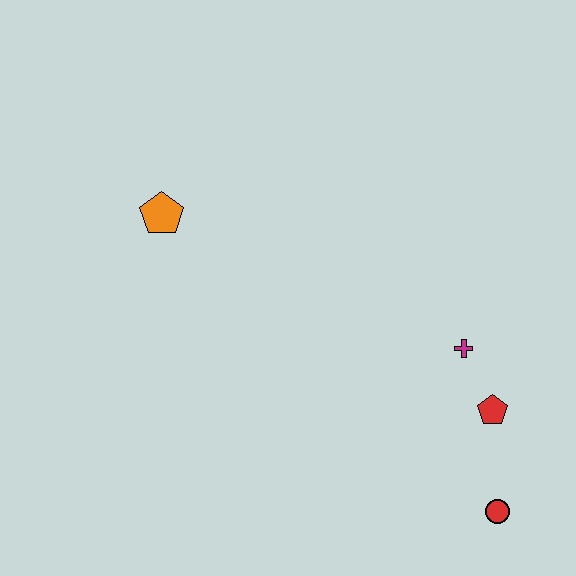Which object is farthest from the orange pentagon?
The red circle is farthest from the orange pentagon.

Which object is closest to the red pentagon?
The magenta cross is closest to the red pentagon.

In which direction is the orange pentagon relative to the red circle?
The orange pentagon is to the left of the red circle.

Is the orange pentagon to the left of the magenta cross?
Yes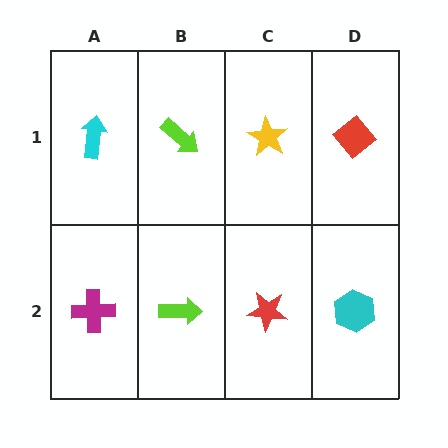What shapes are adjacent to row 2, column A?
A cyan arrow (row 1, column A), a lime arrow (row 2, column B).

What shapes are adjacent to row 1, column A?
A magenta cross (row 2, column A), a lime arrow (row 1, column B).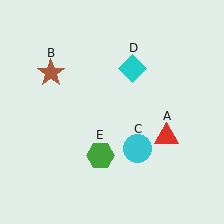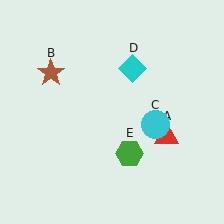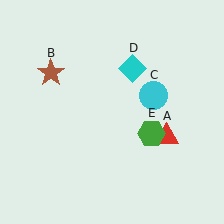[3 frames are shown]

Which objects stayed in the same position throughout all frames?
Red triangle (object A) and brown star (object B) and cyan diamond (object D) remained stationary.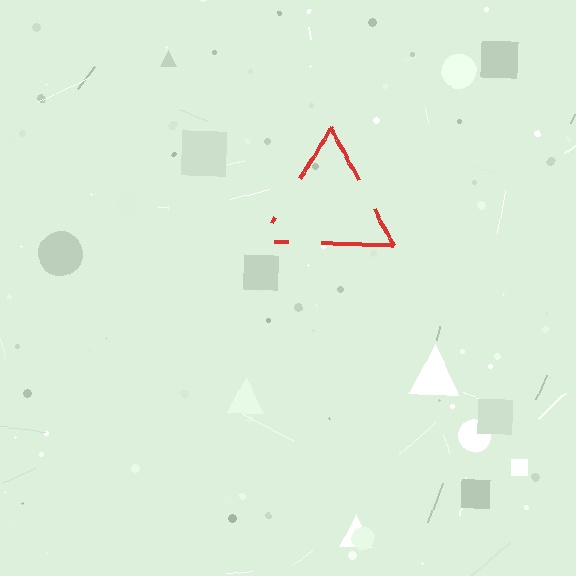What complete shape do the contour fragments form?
The contour fragments form a triangle.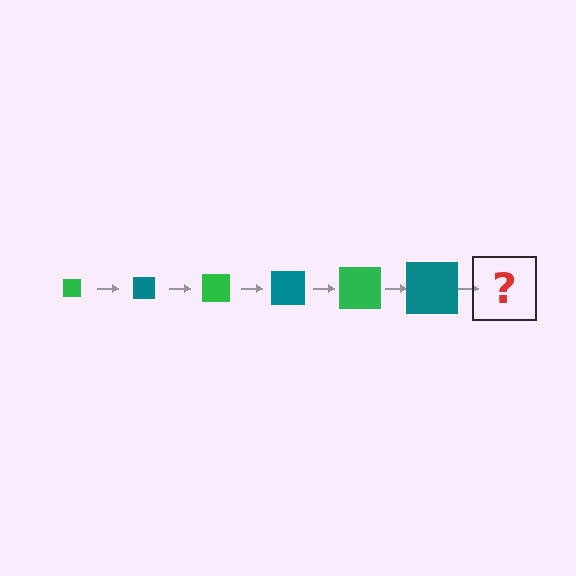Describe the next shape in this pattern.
It should be a green square, larger than the previous one.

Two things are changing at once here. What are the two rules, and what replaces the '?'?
The two rules are that the square grows larger each step and the color cycles through green and teal. The '?' should be a green square, larger than the previous one.